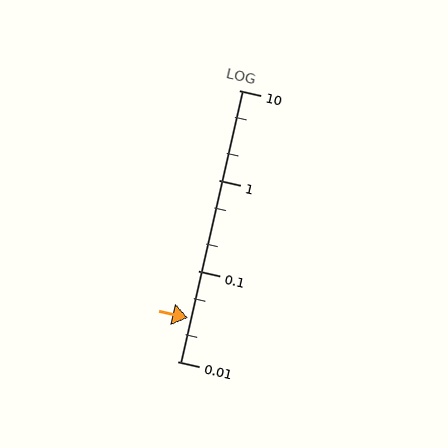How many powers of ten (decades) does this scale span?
The scale spans 3 decades, from 0.01 to 10.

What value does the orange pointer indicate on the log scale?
The pointer indicates approximately 0.03.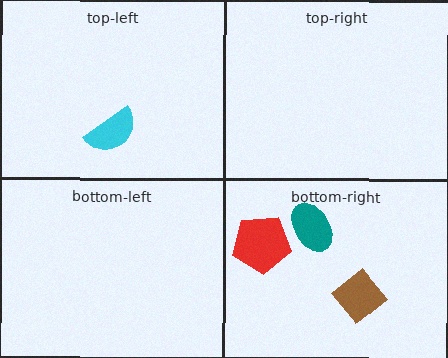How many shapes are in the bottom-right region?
3.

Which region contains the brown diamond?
The bottom-right region.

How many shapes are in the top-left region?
1.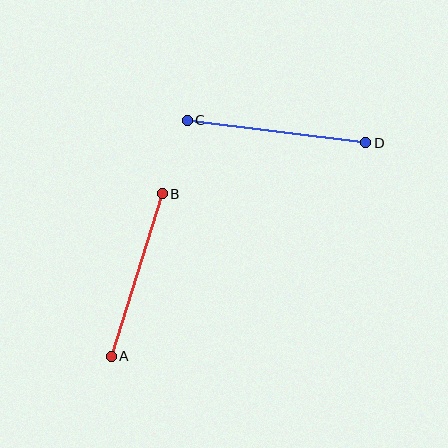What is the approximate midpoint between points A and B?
The midpoint is at approximately (137, 275) pixels.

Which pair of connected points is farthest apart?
Points C and D are farthest apart.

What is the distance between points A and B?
The distance is approximately 170 pixels.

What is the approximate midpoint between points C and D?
The midpoint is at approximately (276, 131) pixels.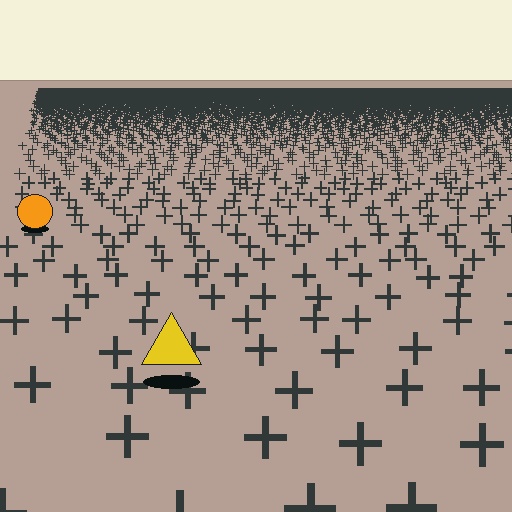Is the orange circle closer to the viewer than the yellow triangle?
No. The yellow triangle is closer — you can tell from the texture gradient: the ground texture is coarser near it.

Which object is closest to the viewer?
The yellow triangle is closest. The texture marks near it are larger and more spread out.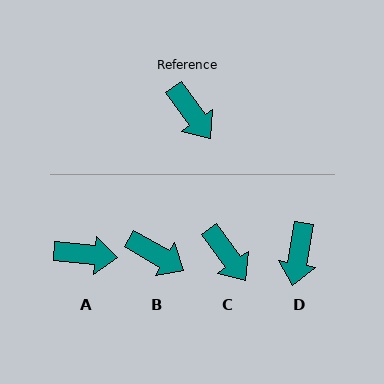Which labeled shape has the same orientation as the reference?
C.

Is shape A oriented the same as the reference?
No, it is off by about 49 degrees.